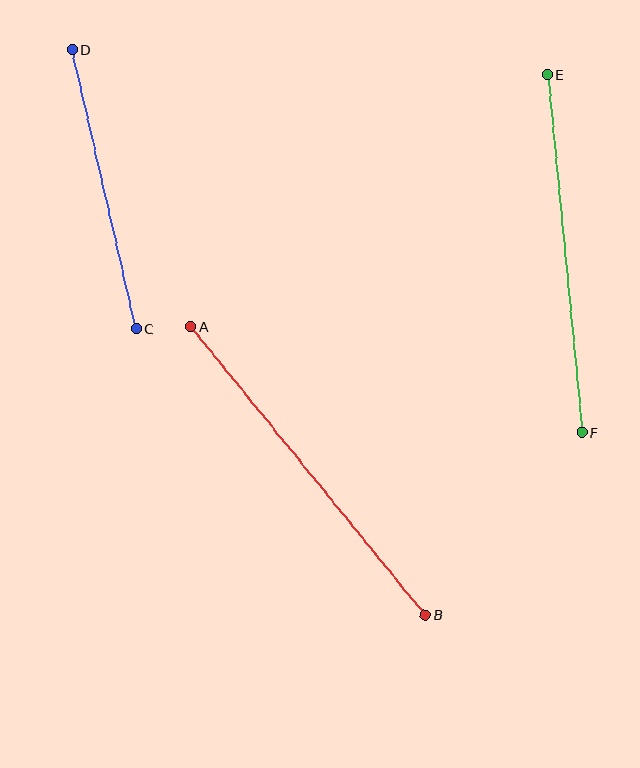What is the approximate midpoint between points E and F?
The midpoint is at approximately (565, 253) pixels.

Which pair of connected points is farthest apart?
Points A and B are farthest apart.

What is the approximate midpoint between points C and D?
The midpoint is at approximately (104, 189) pixels.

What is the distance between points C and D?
The distance is approximately 287 pixels.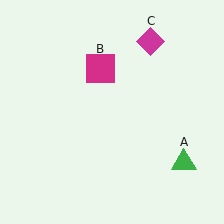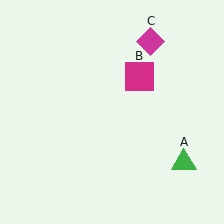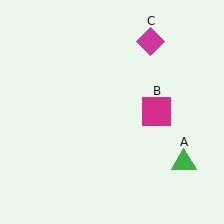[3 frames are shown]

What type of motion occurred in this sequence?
The magenta square (object B) rotated clockwise around the center of the scene.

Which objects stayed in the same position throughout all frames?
Green triangle (object A) and magenta diamond (object C) remained stationary.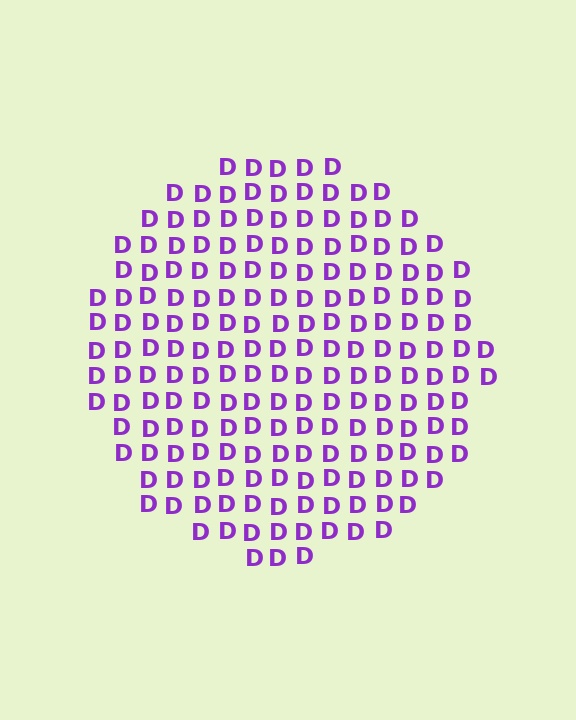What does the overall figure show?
The overall figure shows a circle.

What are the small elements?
The small elements are letter D's.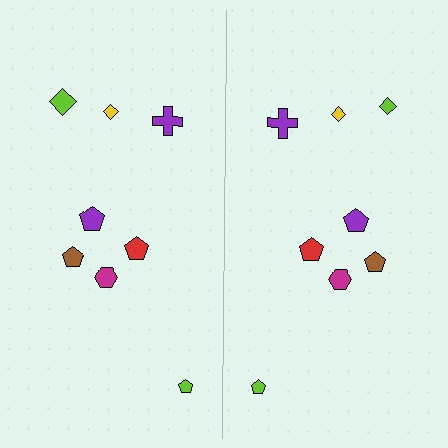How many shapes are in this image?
There are 16 shapes in this image.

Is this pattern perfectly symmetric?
No, the pattern is not perfectly symmetric. The lime diamond on the right side has a different size than its mirror counterpart.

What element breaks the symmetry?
The lime diamond on the right side has a different size than its mirror counterpart.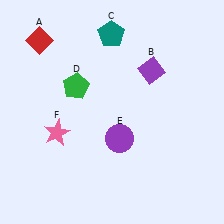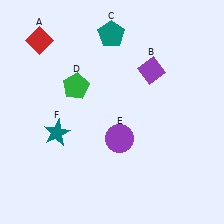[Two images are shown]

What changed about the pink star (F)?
In Image 1, F is pink. In Image 2, it changed to teal.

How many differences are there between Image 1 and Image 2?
There is 1 difference between the two images.